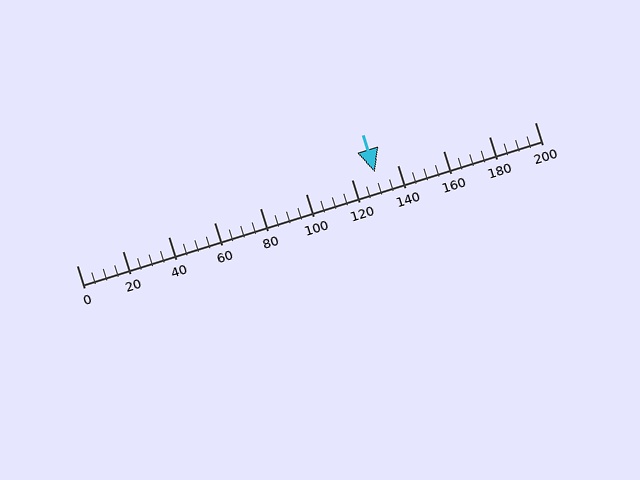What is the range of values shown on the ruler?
The ruler shows values from 0 to 200.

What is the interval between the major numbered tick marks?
The major tick marks are spaced 20 units apart.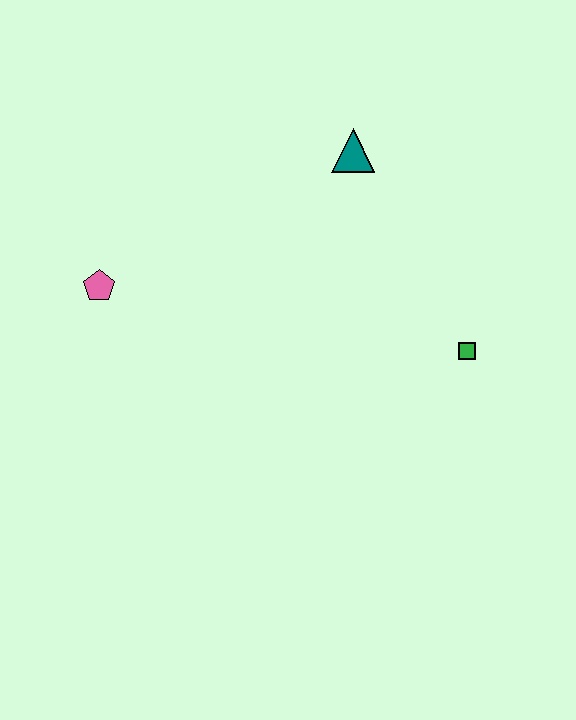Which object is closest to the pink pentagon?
The teal triangle is closest to the pink pentagon.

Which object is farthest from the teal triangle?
The pink pentagon is farthest from the teal triangle.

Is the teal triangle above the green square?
Yes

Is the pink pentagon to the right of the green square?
No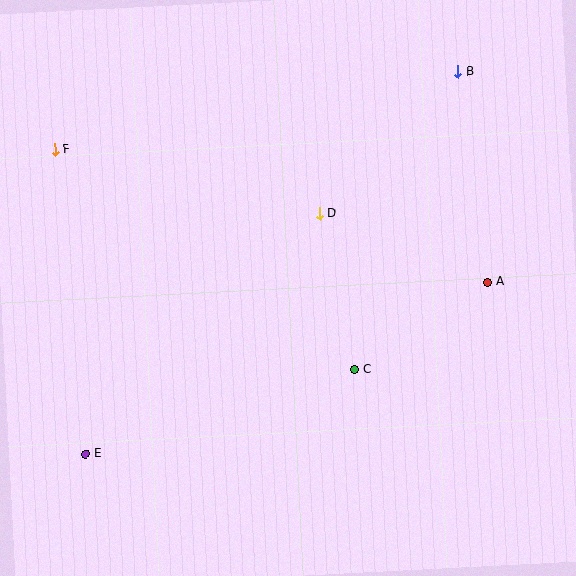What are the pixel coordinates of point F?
Point F is at (55, 150).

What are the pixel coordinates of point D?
Point D is at (319, 213).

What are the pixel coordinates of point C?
Point C is at (355, 369).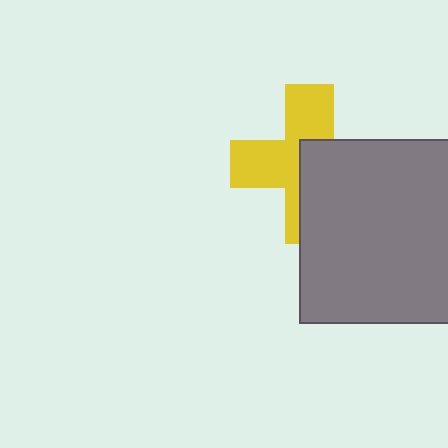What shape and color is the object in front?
The object in front is a gray square.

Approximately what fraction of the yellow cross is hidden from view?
Roughly 48% of the yellow cross is hidden behind the gray square.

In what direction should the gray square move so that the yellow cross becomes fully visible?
The gray square should move toward the lower-right. That is the shortest direction to clear the overlap and leave the yellow cross fully visible.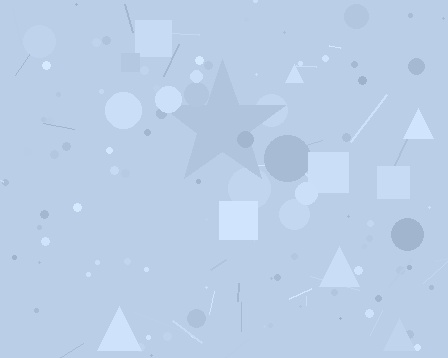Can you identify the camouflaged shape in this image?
The camouflaged shape is a star.